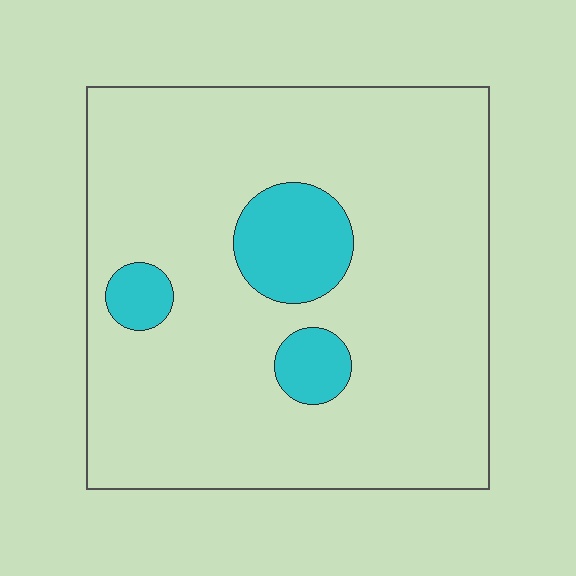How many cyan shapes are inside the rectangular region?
3.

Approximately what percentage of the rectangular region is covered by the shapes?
Approximately 10%.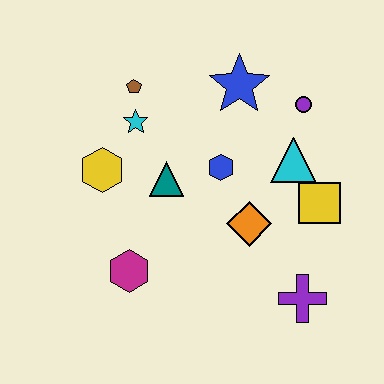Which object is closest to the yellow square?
The cyan triangle is closest to the yellow square.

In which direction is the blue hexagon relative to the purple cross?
The blue hexagon is above the purple cross.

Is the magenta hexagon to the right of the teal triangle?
No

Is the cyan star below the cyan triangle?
No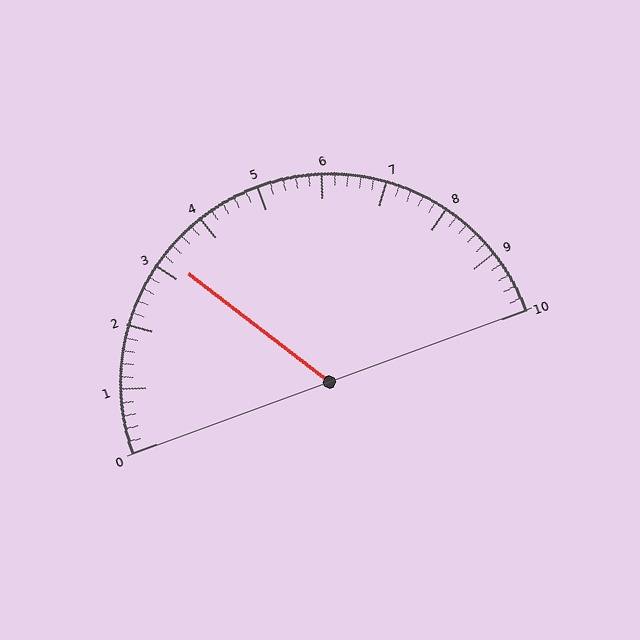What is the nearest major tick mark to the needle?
The nearest major tick mark is 3.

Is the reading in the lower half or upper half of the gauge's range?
The reading is in the lower half of the range (0 to 10).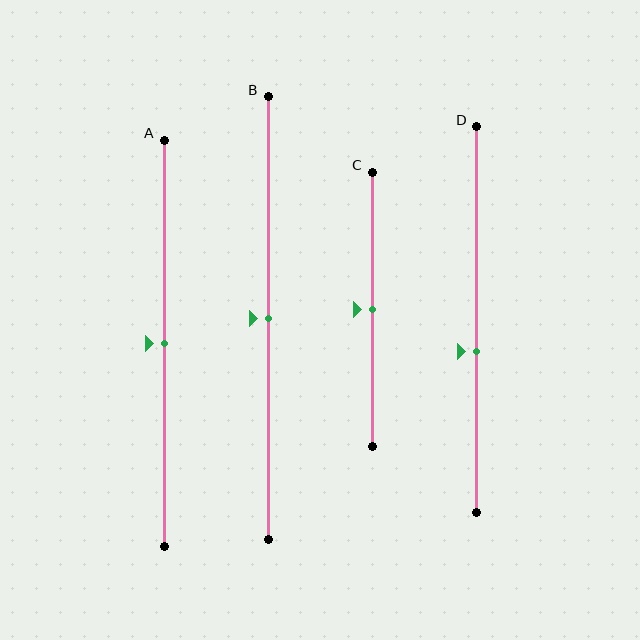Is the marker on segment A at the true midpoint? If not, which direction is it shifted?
Yes, the marker on segment A is at the true midpoint.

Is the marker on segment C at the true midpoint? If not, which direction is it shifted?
Yes, the marker on segment C is at the true midpoint.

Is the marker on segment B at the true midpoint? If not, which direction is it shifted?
Yes, the marker on segment B is at the true midpoint.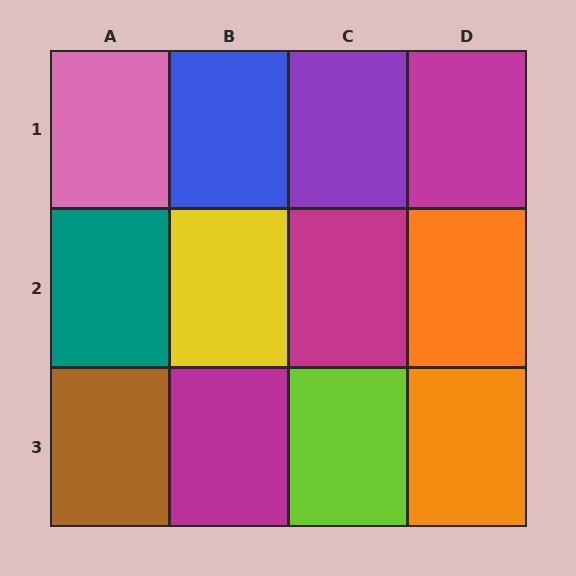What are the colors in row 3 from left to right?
Brown, magenta, lime, orange.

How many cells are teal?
1 cell is teal.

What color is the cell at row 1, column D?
Magenta.